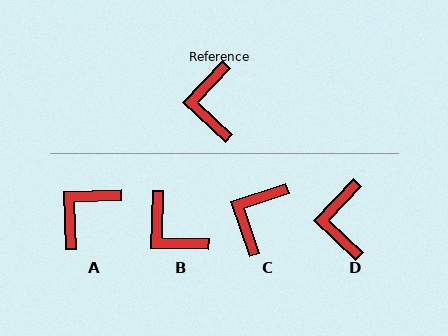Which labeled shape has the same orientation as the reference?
D.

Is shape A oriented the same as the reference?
No, it is off by about 44 degrees.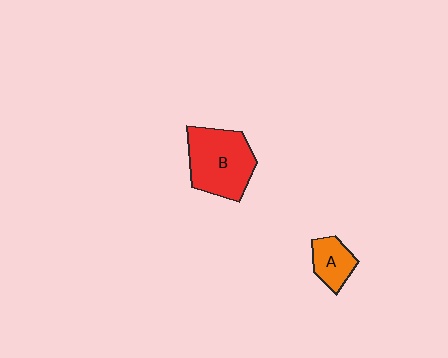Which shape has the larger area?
Shape B (red).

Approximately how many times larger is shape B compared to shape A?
Approximately 2.3 times.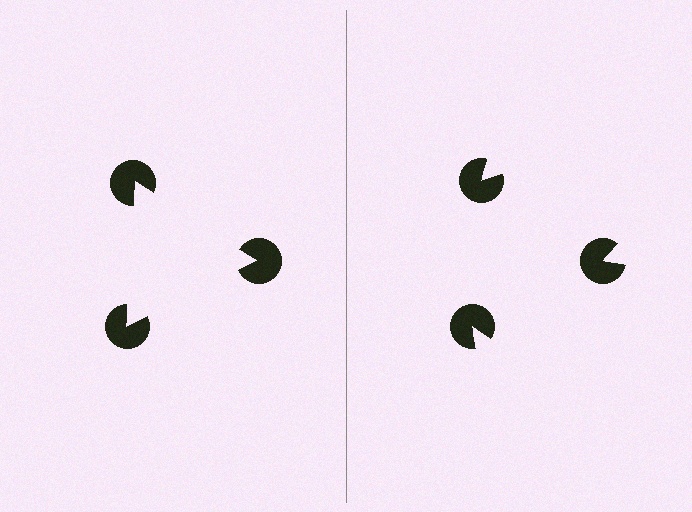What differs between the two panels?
The pac-man discs are positioned identically on both sides; only the wedge orientations differ. On the left they align to a triangle; on the right they are misaligned.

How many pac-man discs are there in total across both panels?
6 — 3 on each side.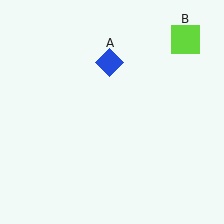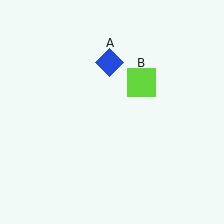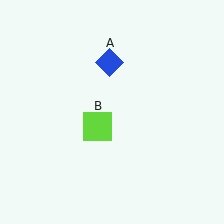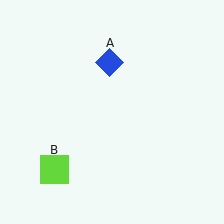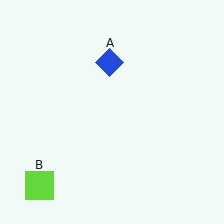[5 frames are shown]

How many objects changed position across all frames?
1 object changed position: lime square (object B).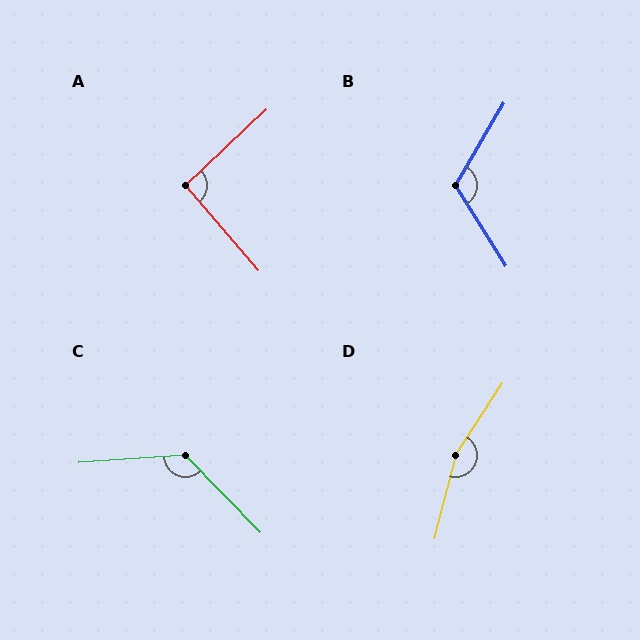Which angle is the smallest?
A, at approximately 93 degrees.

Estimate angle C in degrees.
Approximately 130 degrees.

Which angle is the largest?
D, at approximately 161 degrees.